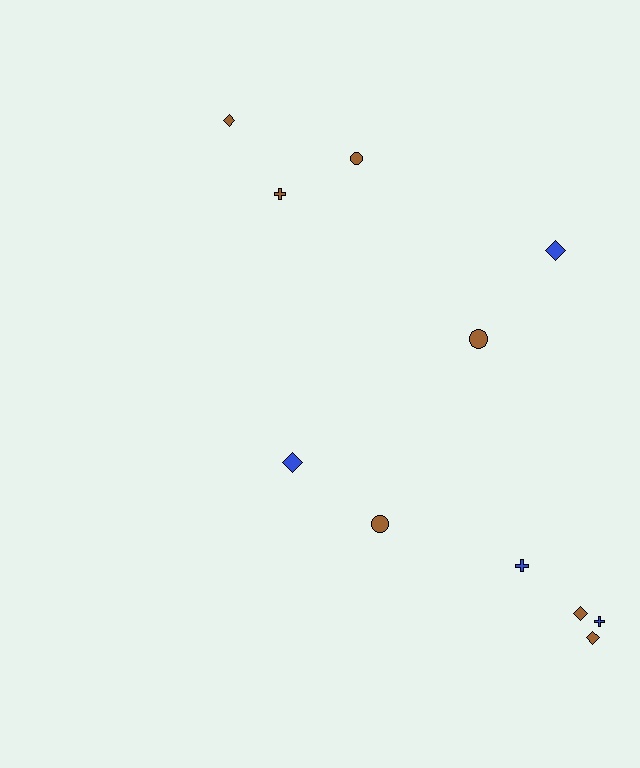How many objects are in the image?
There are 11 objects.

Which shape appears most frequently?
Diamond, with 5 objects.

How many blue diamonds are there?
There are 2 blue diamonds.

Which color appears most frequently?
Brown, with 7 objects.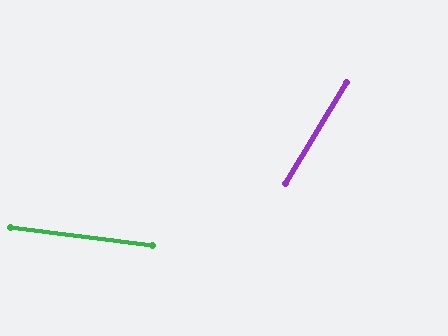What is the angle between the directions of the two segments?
Approximately 66 degrees.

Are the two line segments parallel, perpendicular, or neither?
Neither parallel nor perpendicular — they differ by about 66°.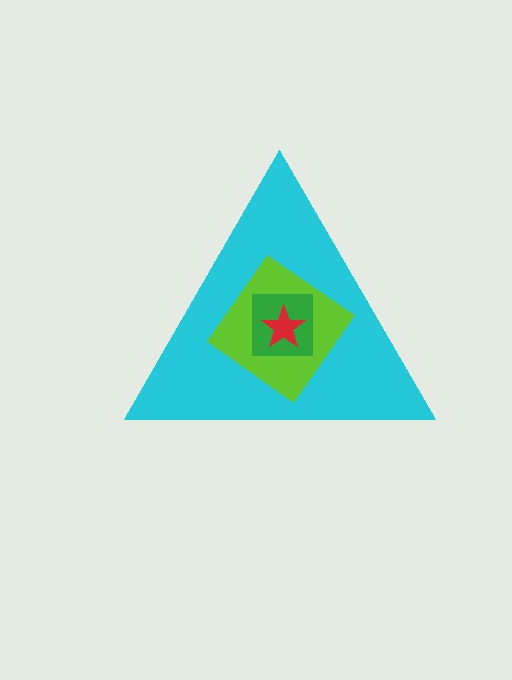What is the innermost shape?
The red star.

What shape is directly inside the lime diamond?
The green square.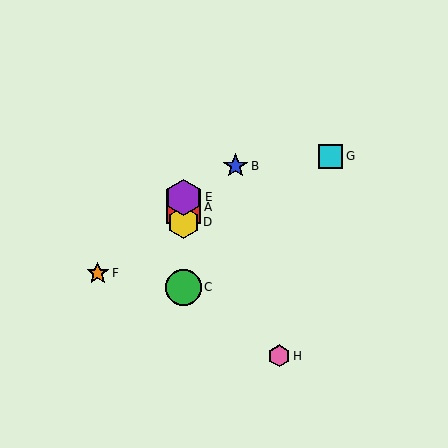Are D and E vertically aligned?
Yes, both are at x≈184.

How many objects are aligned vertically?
4 objects (A, C, D, E) are aligned vertically.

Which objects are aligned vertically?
Objects A, C, D, E are aligned vertically.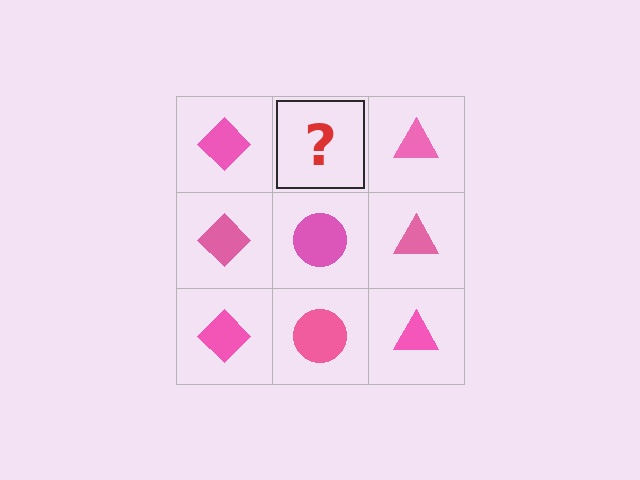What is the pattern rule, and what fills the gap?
The rule is that each column has a consistent shape. The gap should be filled with a pink circle.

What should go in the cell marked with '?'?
The missing cell should contain a pink circle.